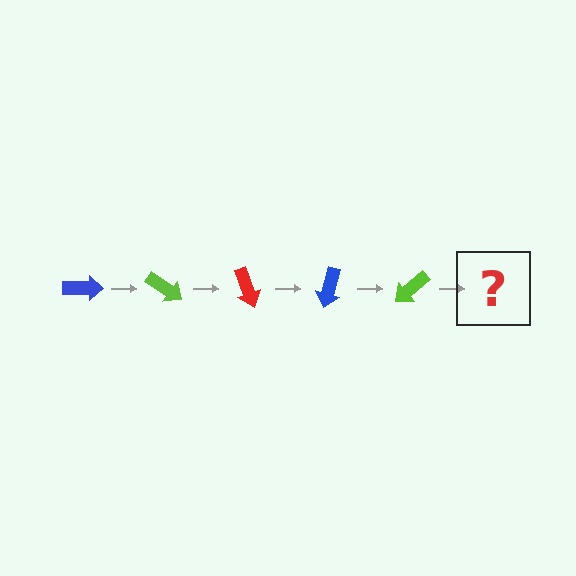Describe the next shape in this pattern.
It should be a red arrow, rotated 175 degrees from the start.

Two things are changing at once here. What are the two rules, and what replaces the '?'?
The two rules are that it rotates 35 degrees each step and the color cycles through blue, lime, and red. The '?' should be a red arrow, rotated 175 degrees from the start.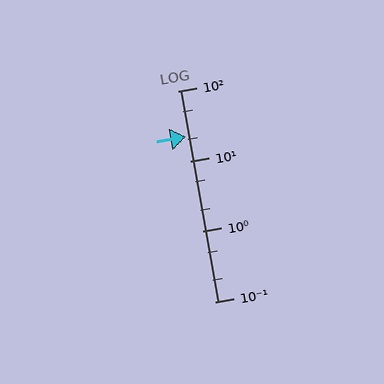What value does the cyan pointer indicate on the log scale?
The pointer indicates approximately 22.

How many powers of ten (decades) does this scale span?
The scale spans 3 decades, from 0.1 to 100.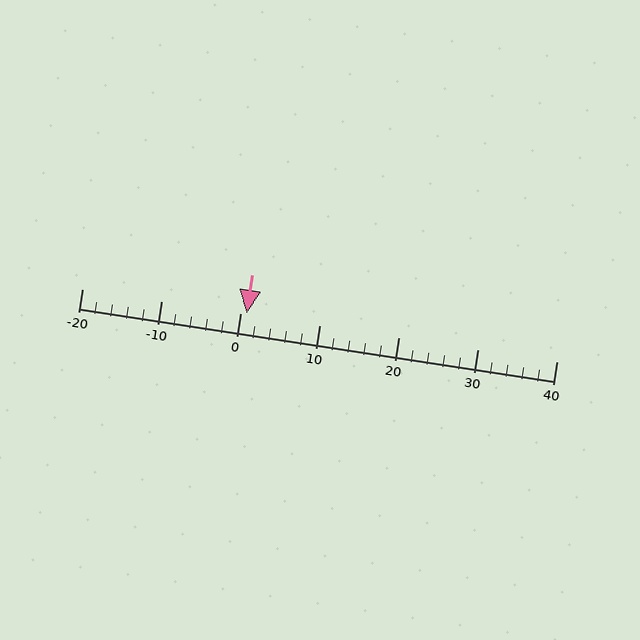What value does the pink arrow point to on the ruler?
The pink arrow points to approximately 1.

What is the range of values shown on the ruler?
The ruler shows values from -20 to 40.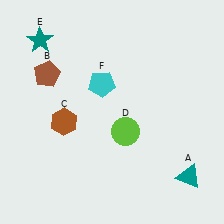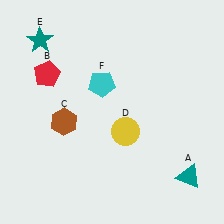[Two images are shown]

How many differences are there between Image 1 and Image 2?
There are 2 differences between the two images.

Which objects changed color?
B changed from brown to red. D changed from lime to yellow.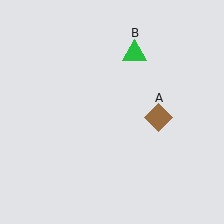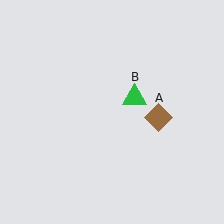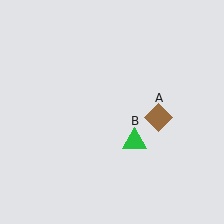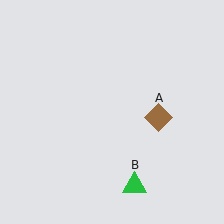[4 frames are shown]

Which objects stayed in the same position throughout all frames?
Brown diamond (object A) remained stationary.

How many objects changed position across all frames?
1 object changed position: green triangle (object B).